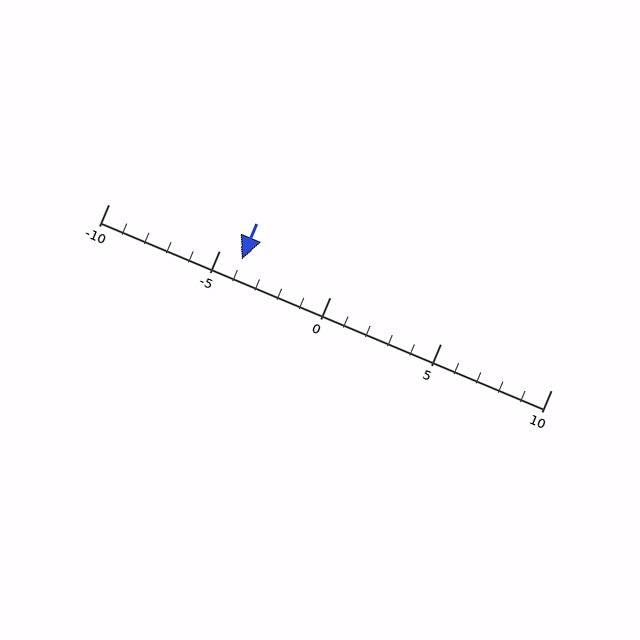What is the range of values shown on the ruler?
The ruler shows values from -10 to 10.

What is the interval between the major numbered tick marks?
The major tick marks are spaced 5 units apart.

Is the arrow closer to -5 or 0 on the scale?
The arrow is closer to -5.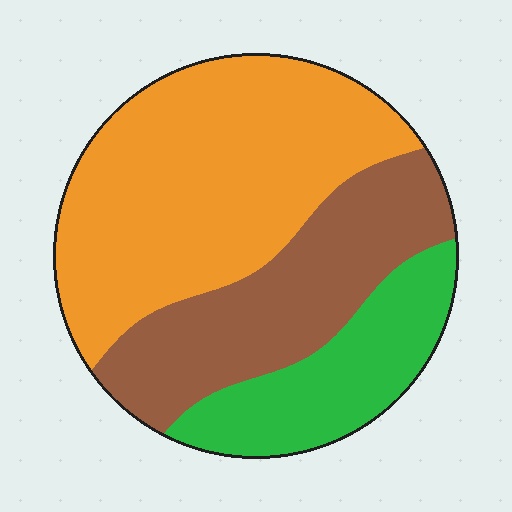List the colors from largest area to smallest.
From largest to smallest: orange, brown, green.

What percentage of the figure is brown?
Brown takes up between a quarter and a half of the figure.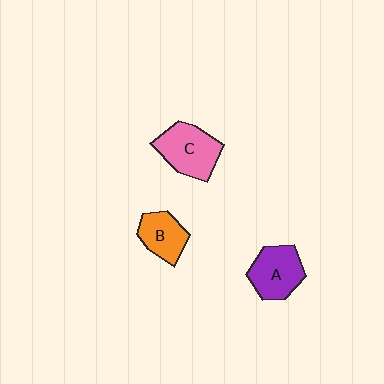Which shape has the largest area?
Shape C (pink).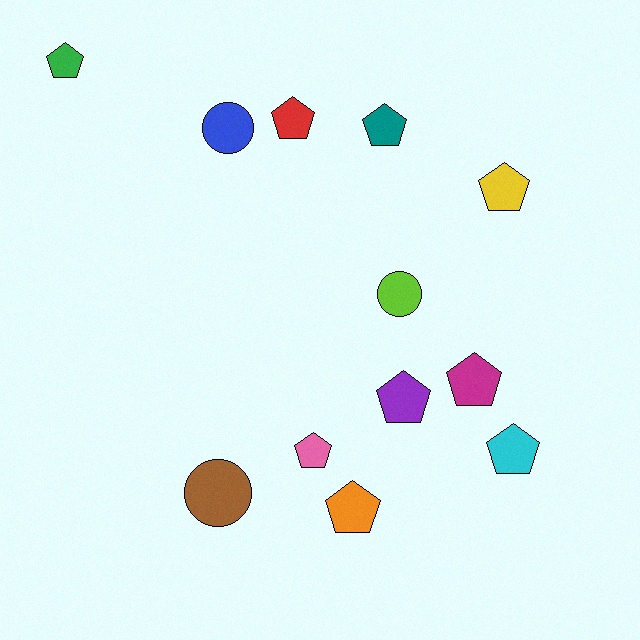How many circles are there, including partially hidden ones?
There are 3 circles.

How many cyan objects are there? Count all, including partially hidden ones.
There is 1 cyan object.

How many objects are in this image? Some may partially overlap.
There are 12 objects.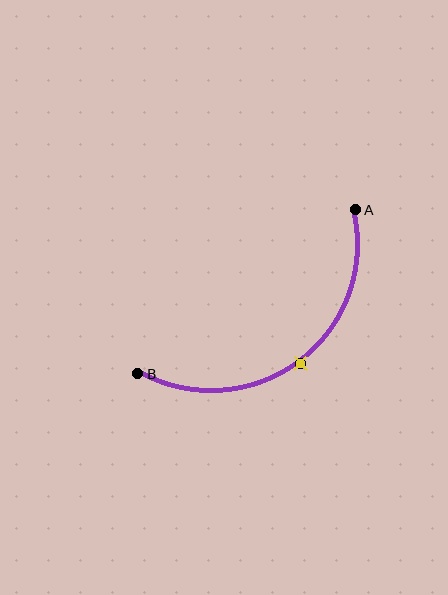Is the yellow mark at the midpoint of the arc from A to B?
Yes. The yellow mark lies on the arc at equal arc-length from both A and B — it is the arc midpoint.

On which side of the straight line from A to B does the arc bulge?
The arc bulges below and to the right of the straight line connecting A and B.